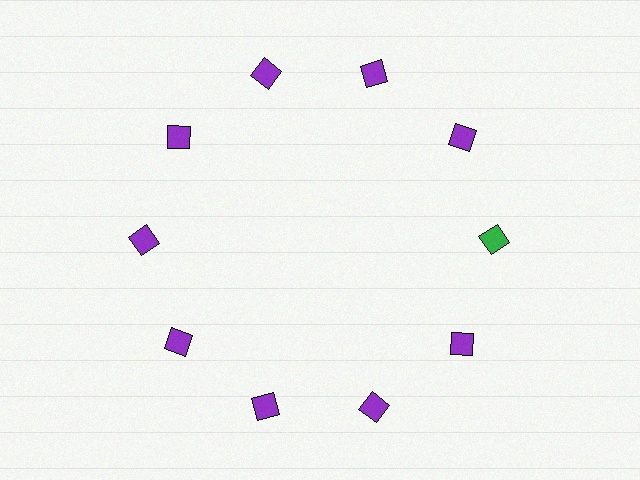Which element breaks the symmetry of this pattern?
The green square at roughly the 3 o'clock position breaks the symmetry. All other shapes are purple squares.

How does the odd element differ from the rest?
It has a different color: green instead of purple.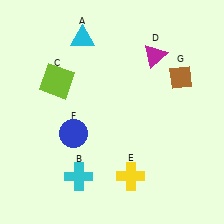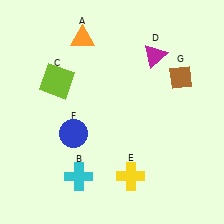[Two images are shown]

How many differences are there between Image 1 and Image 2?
There is 1 difference between the two images.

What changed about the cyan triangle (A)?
In Image 1, A is cyan. In Image 2, it changed to orange.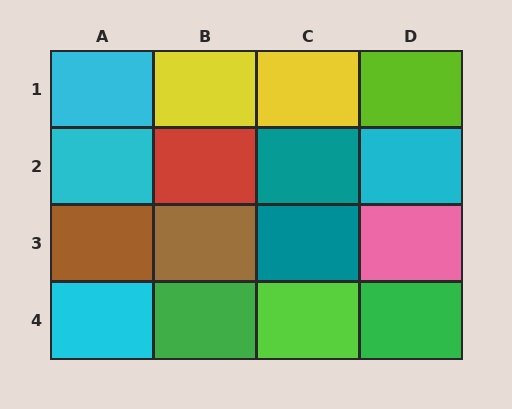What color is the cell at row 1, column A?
Cyan.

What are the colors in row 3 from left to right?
Brown, brown, teal, pink.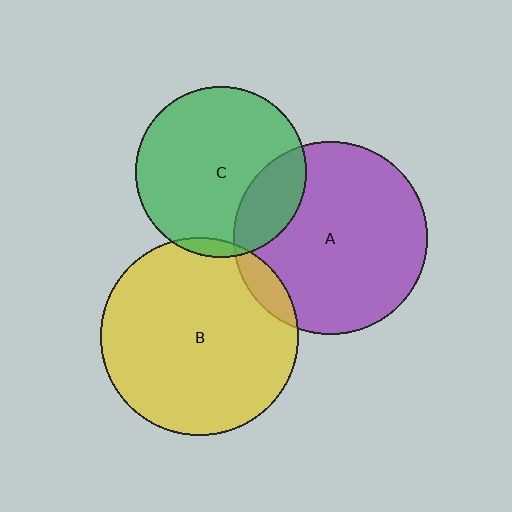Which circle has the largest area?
Circle B (yellow).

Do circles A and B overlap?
Yes.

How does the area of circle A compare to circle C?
Approximately 1.3 times.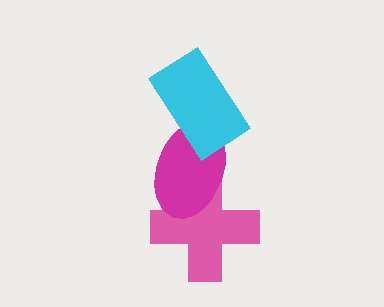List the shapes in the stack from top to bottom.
From top to bottom: the cyan rectangle, the magenta ellipse, the pink cross.